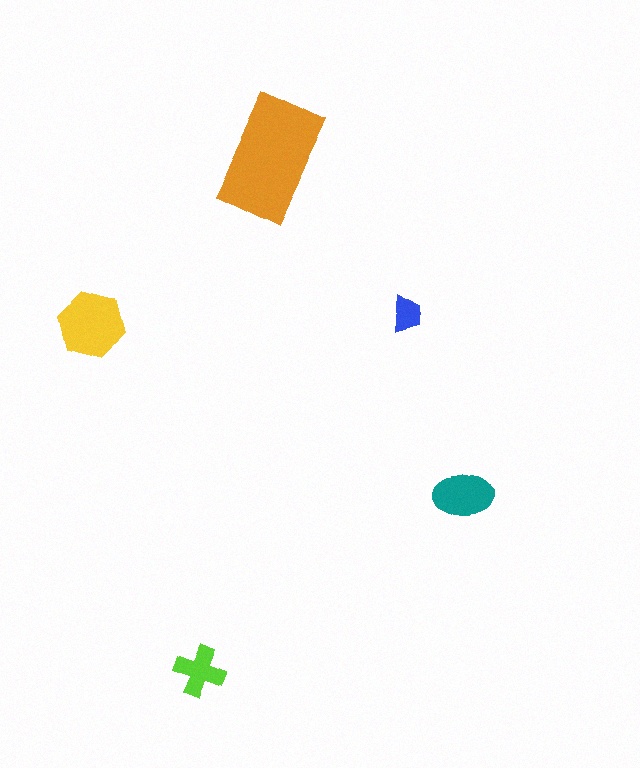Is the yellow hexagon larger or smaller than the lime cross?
Larger.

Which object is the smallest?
The blue trapezoid.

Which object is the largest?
The orange rectangle.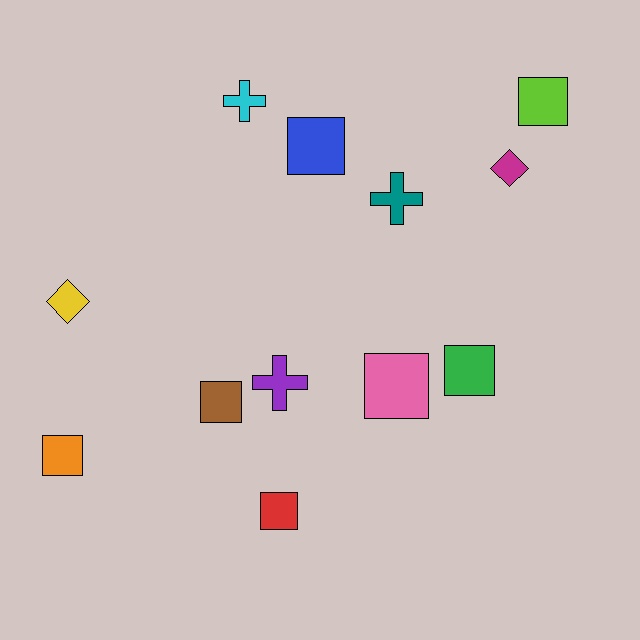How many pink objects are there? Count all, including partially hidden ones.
There is 1 pink object.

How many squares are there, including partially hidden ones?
There are 7 squares.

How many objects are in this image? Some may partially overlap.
There are 12 objects.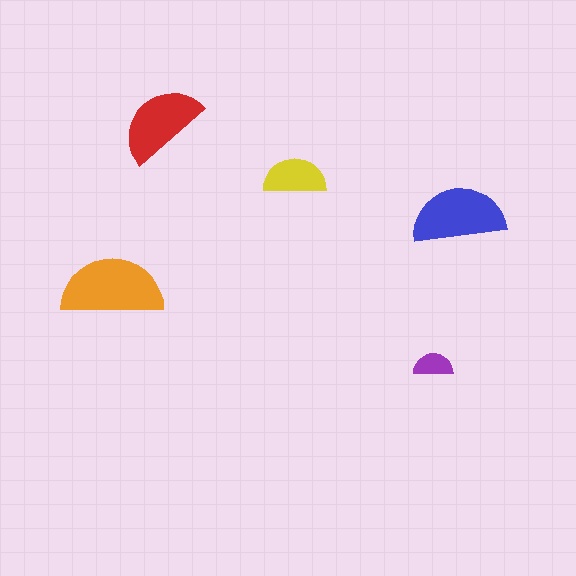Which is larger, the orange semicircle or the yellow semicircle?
The orange one.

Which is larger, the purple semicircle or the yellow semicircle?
The yellow one.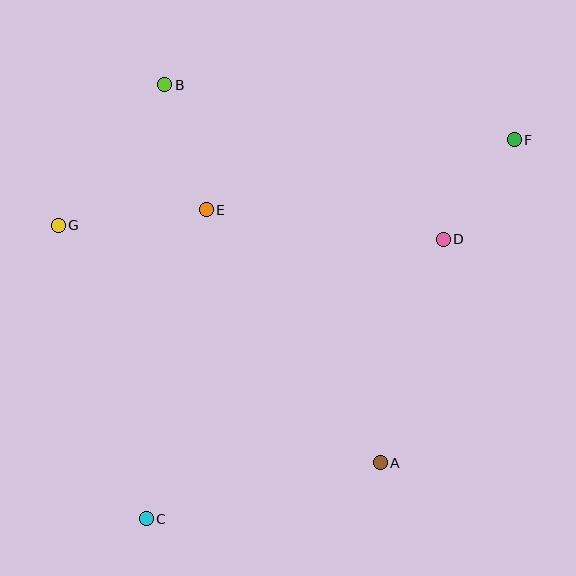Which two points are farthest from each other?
Points C and F are farthest from each other.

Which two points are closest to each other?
Points D and F are closest to each other.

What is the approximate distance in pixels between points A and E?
The distance between A and E is approximately 307 pixels.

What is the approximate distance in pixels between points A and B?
The distance between A and B is approximately 435 pixels.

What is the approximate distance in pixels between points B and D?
The distance between B and D is approximately 319 pixels.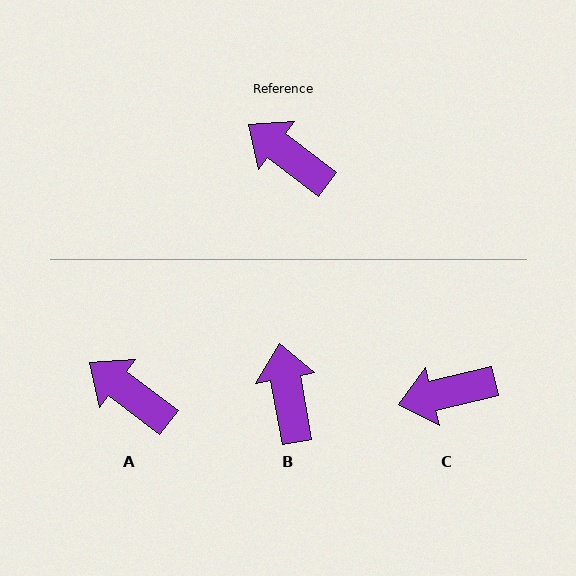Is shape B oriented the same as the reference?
No, it is off by about 43 degrees.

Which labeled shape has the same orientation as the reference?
A.